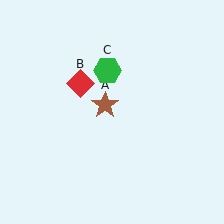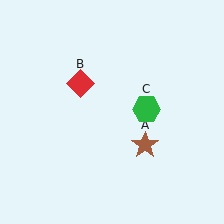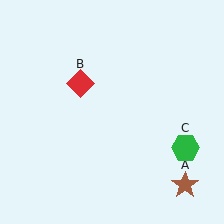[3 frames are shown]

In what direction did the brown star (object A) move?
The brown star (object A) moved down and to the right.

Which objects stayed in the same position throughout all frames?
Red diamond (object B) remained stationary.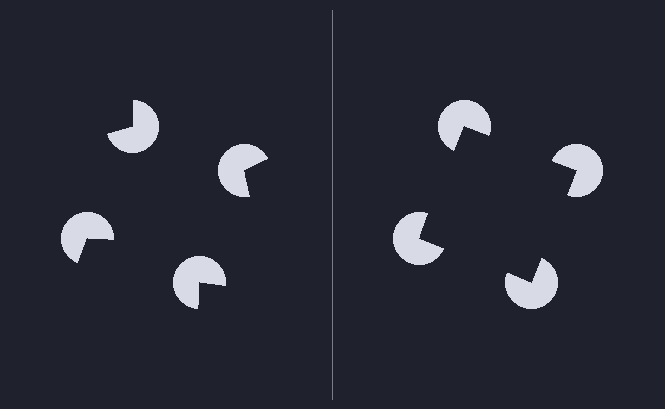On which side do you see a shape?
An illusory square appears on the right side. On the left side the wedge cuts are rotated, so no coherent shape forms.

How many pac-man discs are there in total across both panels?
8 — 4 on each side.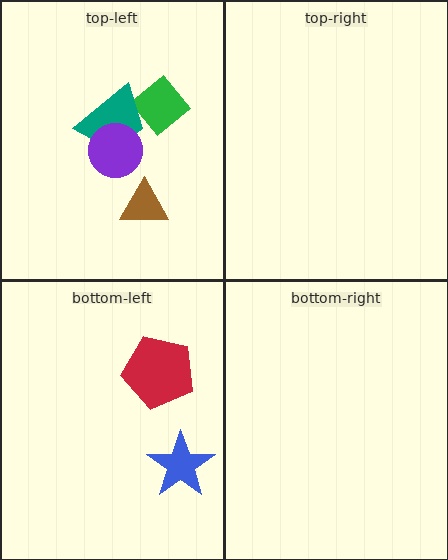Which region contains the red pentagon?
The bottom-left region.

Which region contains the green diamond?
The top-left region.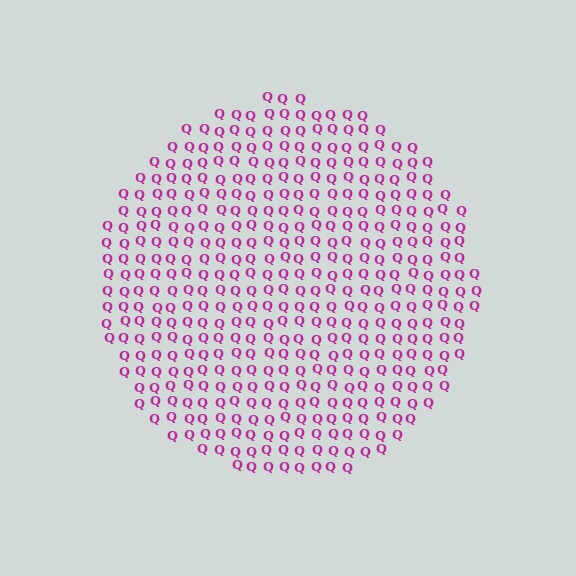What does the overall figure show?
The overall figure shows a circle.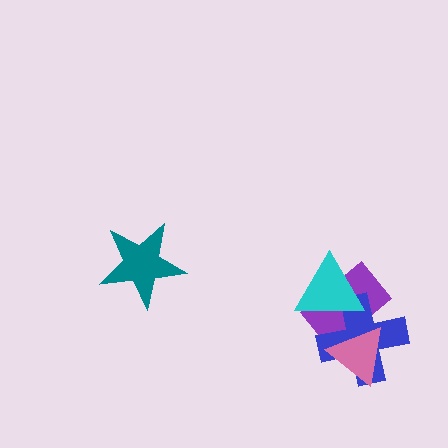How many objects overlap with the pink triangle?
2 objects overlap with the pink triangle.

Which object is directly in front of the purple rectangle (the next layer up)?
The blue cross is directly in front of the purple rectangle.